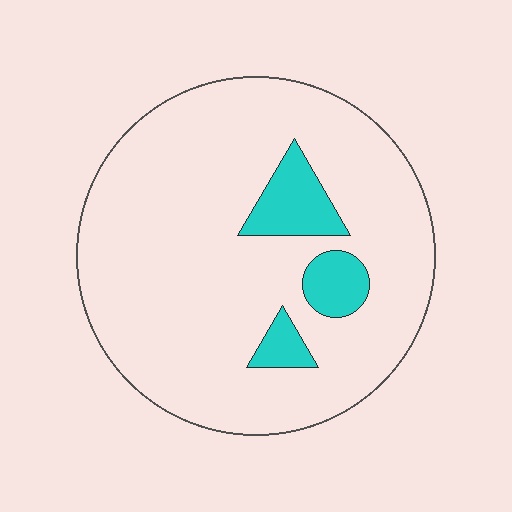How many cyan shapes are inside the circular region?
3.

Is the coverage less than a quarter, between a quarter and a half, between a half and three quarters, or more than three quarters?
Less than a quarter.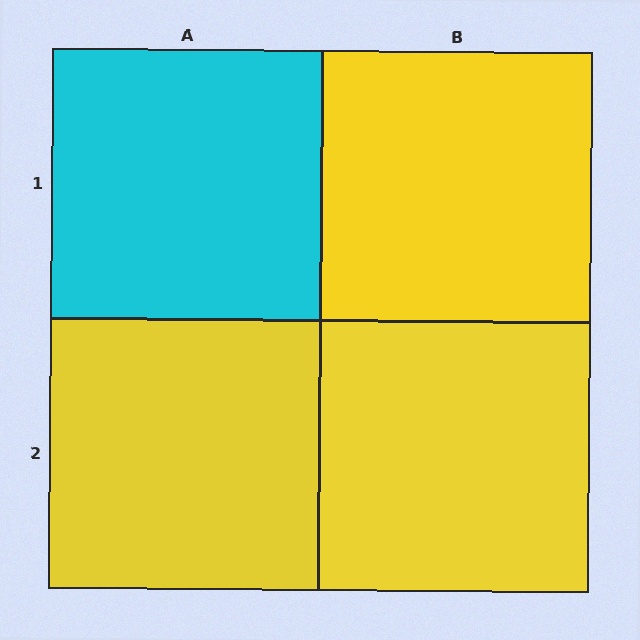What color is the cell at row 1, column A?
Cyan.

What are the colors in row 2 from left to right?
Yellow, yellow.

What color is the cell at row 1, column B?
Yellow.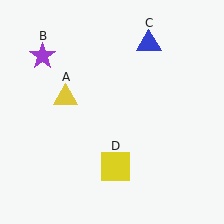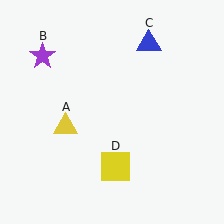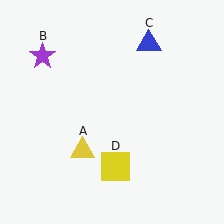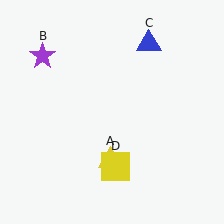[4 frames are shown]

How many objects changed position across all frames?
1 object changed position: yellow triangle (object A).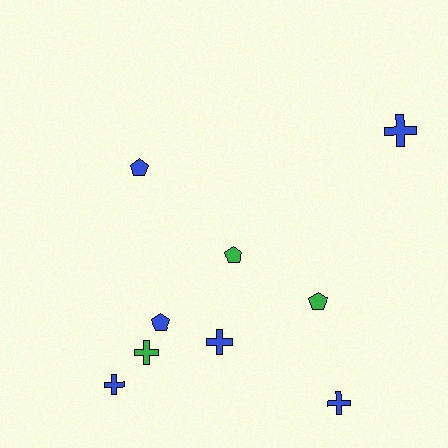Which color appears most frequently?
Blue, with 6 objects.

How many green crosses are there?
There is 1 green cross.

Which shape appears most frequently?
Cross, with 5 objects.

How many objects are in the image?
There are 9 objects.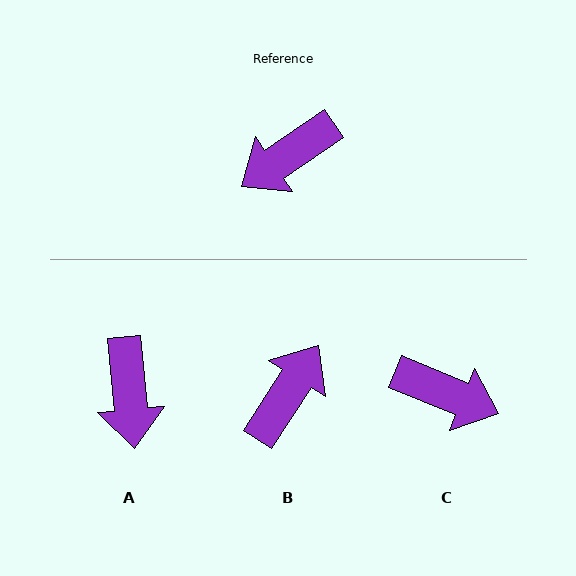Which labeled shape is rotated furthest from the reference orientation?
B, about 157 degrees away.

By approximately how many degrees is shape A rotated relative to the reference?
Approximately 61 degrees counter-clockwise.